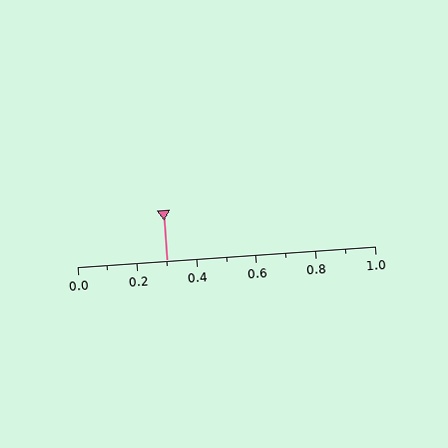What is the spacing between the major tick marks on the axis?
The major ticks are spaced 0.2 apart.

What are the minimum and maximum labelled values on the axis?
The axis runs from 0.0 to 1.0.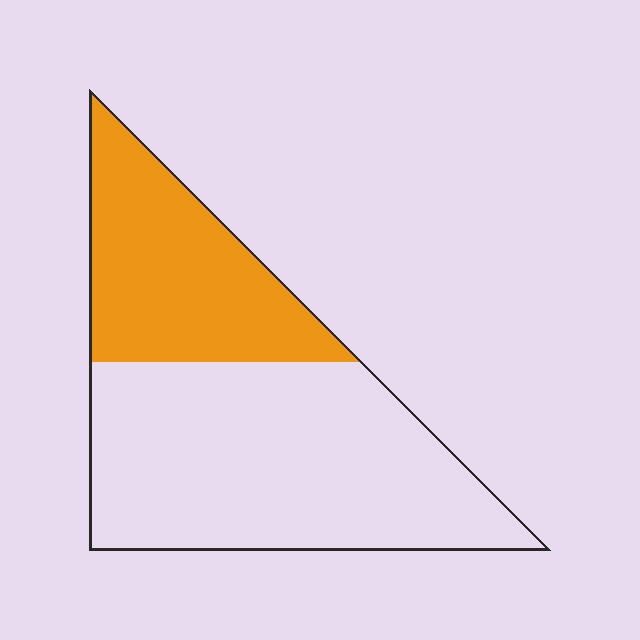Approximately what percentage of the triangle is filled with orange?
Approximately 35%.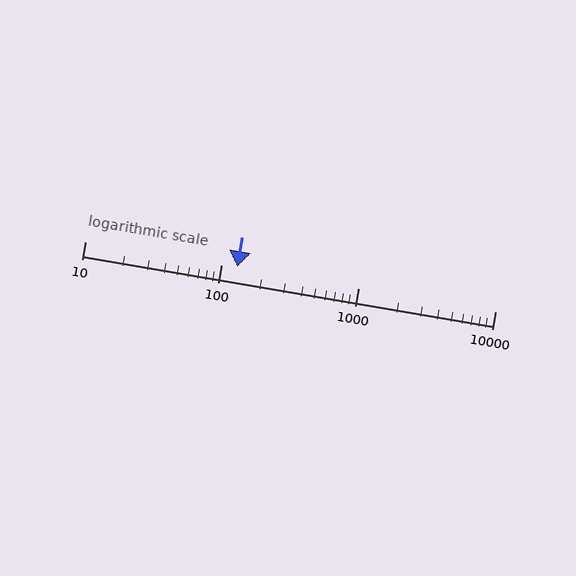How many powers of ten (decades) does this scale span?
The scale spans 3 decades, from 10 to 10000.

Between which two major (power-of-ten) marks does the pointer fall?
The pointer is between 100 and 1000.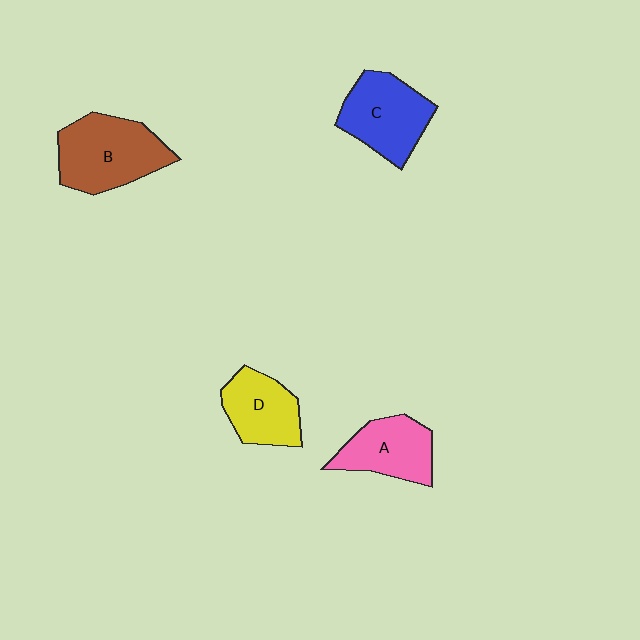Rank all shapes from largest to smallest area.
From largest to smallest: B (brown), C (blue), A (pink), D (yellow).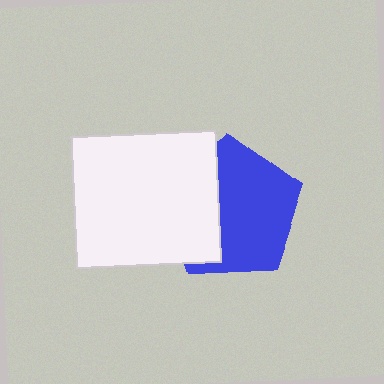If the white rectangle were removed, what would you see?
You would see the complete blue pentagon.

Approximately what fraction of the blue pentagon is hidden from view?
Roughly 37% of the blue pentagon is hidden behind the white rectangle.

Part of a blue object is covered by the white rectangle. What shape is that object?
It is a pentagon.